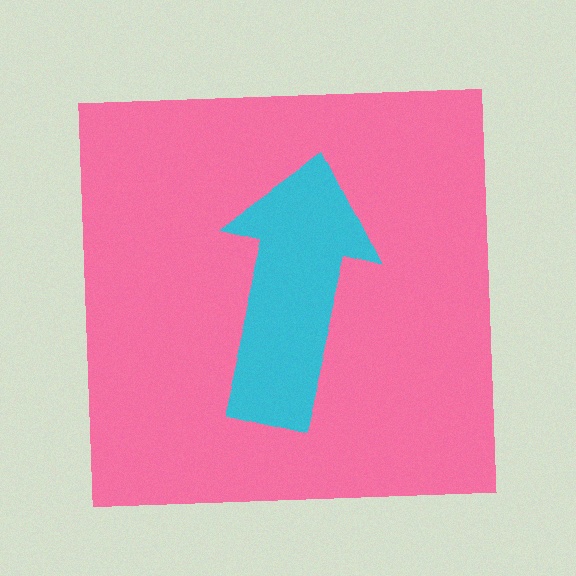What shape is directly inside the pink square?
The cyan arrow.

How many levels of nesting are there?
2.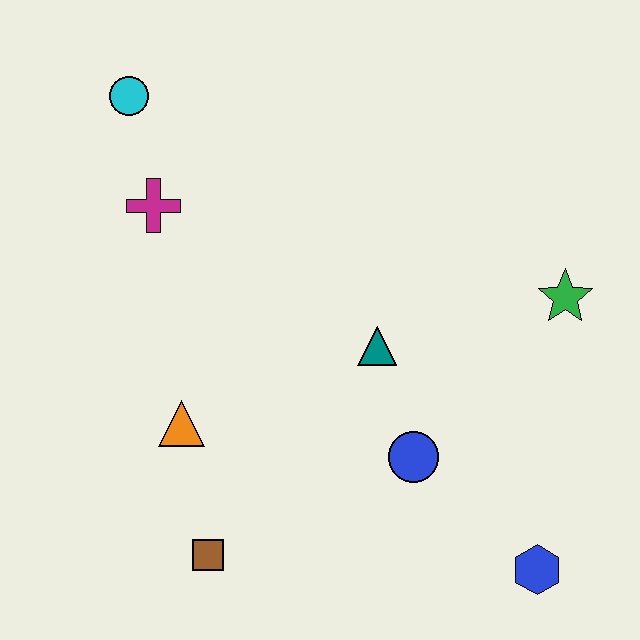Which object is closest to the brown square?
The orange triangle is closest to the brown square.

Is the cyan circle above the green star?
Yes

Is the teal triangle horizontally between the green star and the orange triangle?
Yes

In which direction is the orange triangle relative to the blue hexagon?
The orange triangle is to the left of the blue hexagon.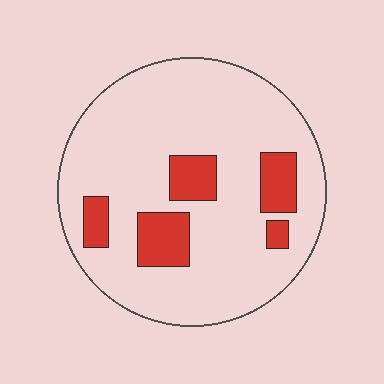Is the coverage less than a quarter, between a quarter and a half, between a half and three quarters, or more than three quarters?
Less than a quarter.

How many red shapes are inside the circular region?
5.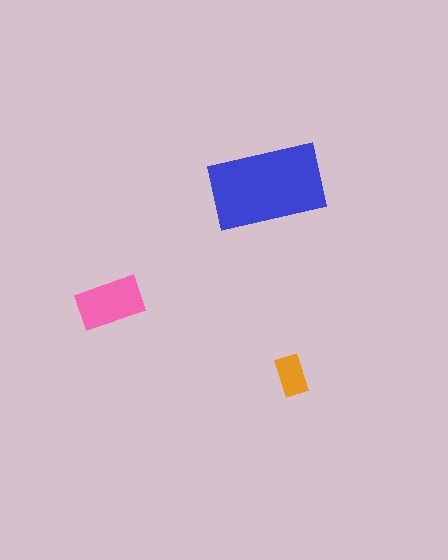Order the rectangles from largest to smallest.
the blue one, the pink one, the orange one.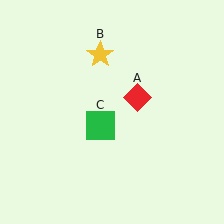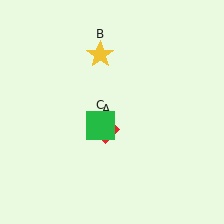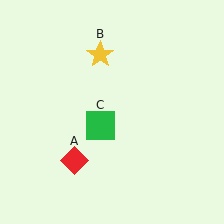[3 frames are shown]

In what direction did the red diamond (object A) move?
The red diamond (object A) moved down and to the left.